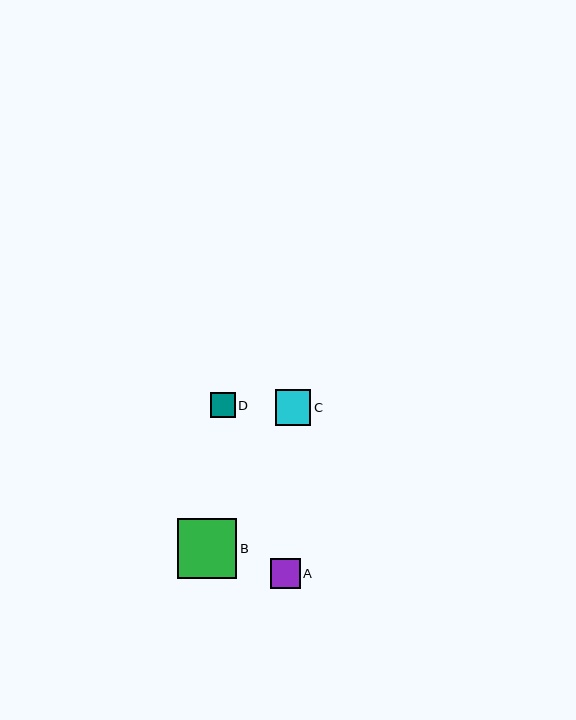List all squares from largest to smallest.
From largest to smallest: B, C, A, D.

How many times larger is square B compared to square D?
Square B is approximately 2.4 times the size of square D.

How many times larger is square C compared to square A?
Square C is approximately 1.2 times the size of square A.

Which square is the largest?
Square B is the largest with a size of approximately 59 pixels.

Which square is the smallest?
Square D is the smallest with a size of approximately 25 pixels.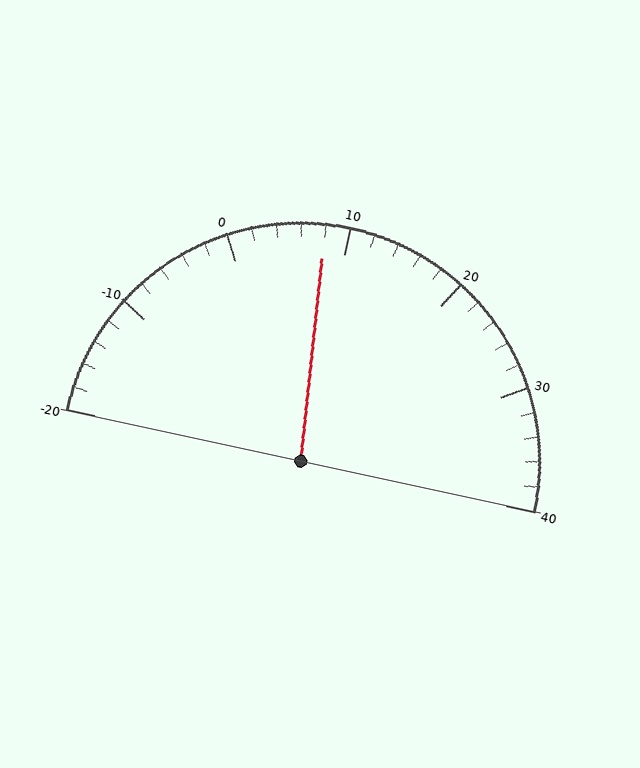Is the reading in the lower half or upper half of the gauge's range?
The reading is in the lower half of the range (-20 to 40).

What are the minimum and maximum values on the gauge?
The gauge ranges from -20 to 40.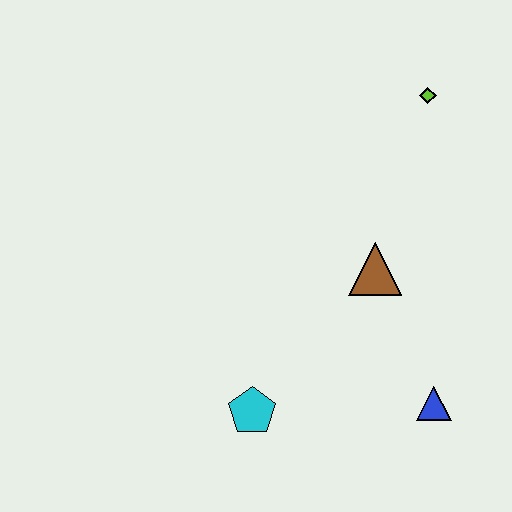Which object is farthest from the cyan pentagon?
The lime diamond is farthest from the cyan pentagon.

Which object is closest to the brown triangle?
The blue triangle is closest to the brown triangle.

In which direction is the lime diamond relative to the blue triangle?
The lime diamond is above the blue triangle.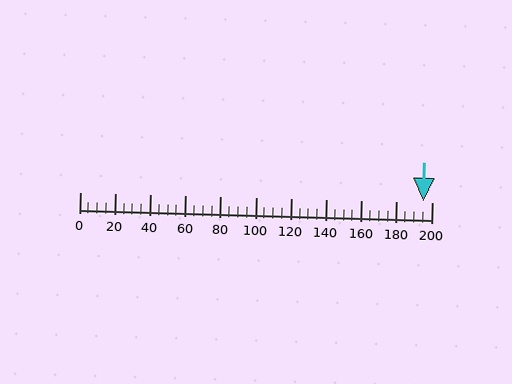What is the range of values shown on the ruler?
The ruler shows values from 0 to 200.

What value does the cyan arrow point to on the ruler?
The cyan arrow points to approximately 195.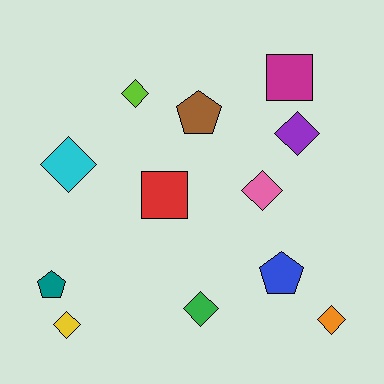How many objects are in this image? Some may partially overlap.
There are 12 objects.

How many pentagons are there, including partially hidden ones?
There are 3 pentagons.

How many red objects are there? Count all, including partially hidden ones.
There is 1 red object.